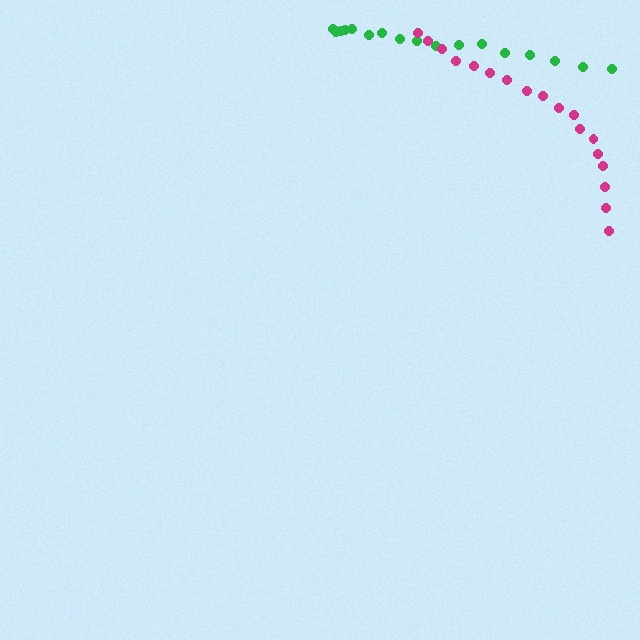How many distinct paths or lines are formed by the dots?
There are 2 distinct paths.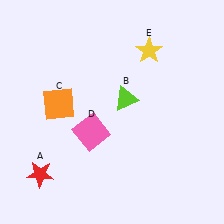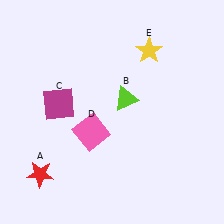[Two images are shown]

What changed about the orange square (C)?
In Image 1, C is orange. In Image 2, it changed to magenta.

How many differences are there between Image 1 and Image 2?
There is 1 difference between the two images.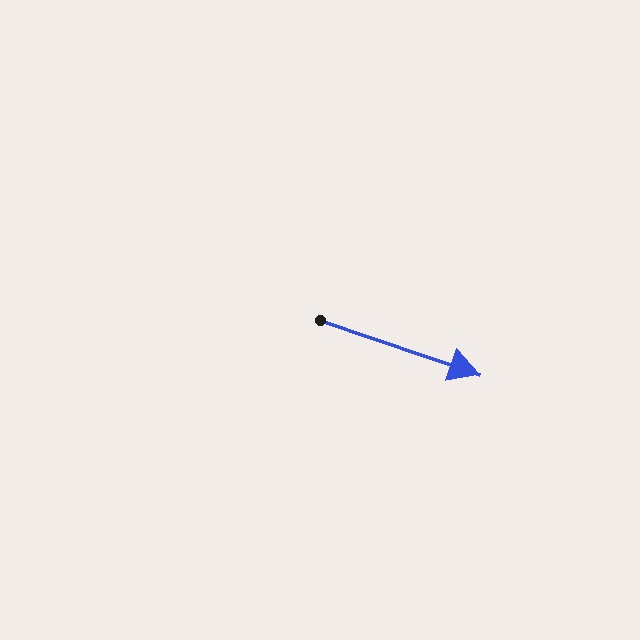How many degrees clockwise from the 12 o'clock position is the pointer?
Approximately 109 degrees.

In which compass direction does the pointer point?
East.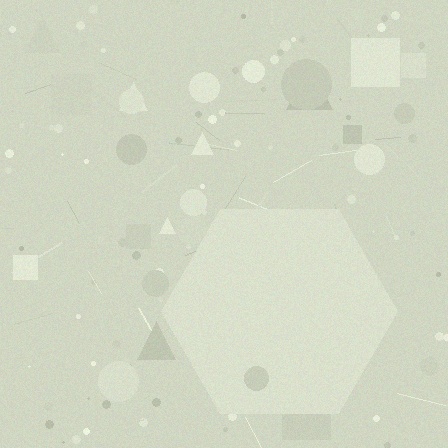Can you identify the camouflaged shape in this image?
The camouflaged shape is a hexagon.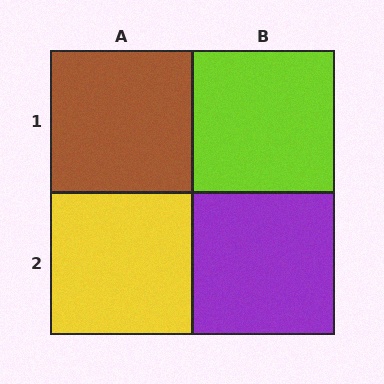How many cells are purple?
1 cell is purple.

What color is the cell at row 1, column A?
Brown.